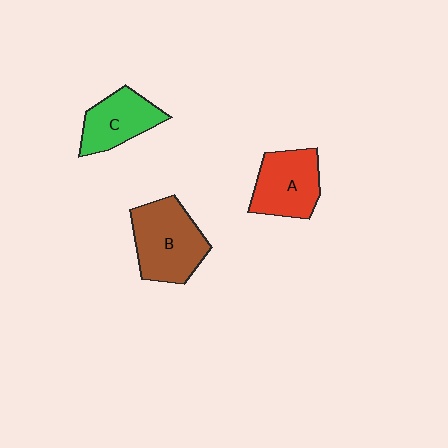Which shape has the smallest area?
Shape C (green).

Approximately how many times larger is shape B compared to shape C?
Approximately 1.4 times.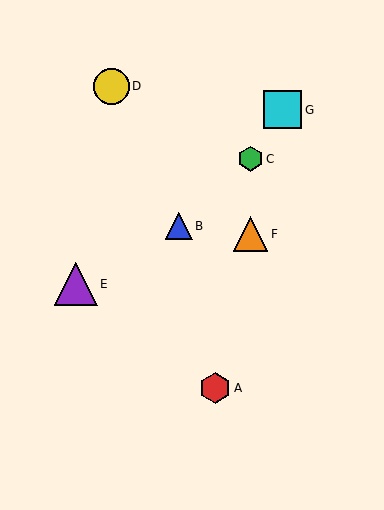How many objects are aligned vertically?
2 objects (C, F) are aligned vertically.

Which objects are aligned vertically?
Objects C, F are aligned vertically.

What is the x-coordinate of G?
Object G is at x≈283.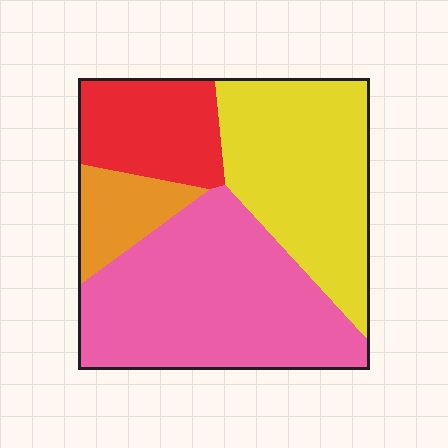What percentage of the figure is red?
Red takes up less than a quarter of the figure.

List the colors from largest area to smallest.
From largest to smallest: pink, yellow, red, orange.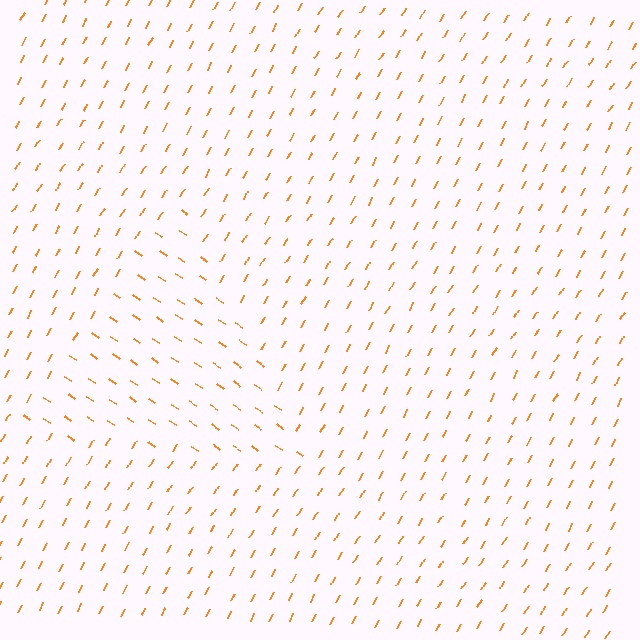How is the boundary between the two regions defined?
The boundary is defined purely by a change in line orientation (approximately 85 degrees difference). All lines are the same color and thickness.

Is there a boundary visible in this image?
Yes, there is a texture boundary formed by a change in line orientation.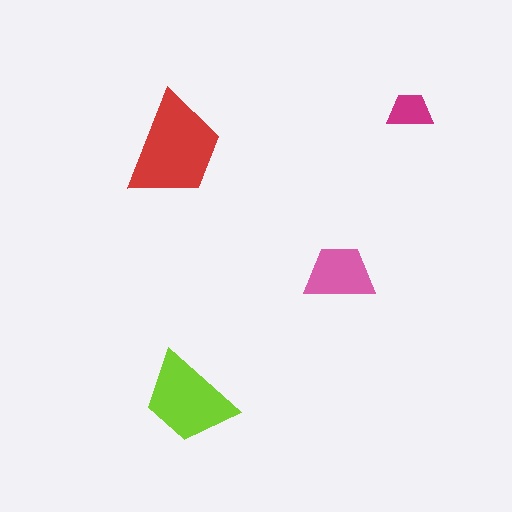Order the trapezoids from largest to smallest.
the red one, the lime one, the pink one, the magenta one.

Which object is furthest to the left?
The red trapezoid is leftmost.